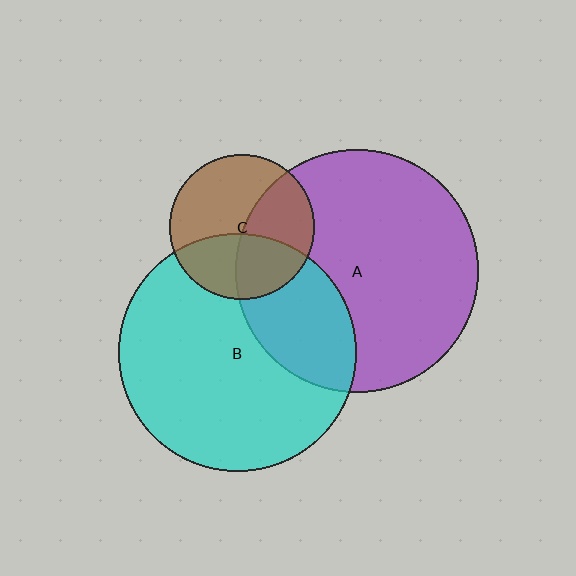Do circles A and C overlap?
Yes.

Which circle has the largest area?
Circle A (purple).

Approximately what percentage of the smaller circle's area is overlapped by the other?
Approximately 45%.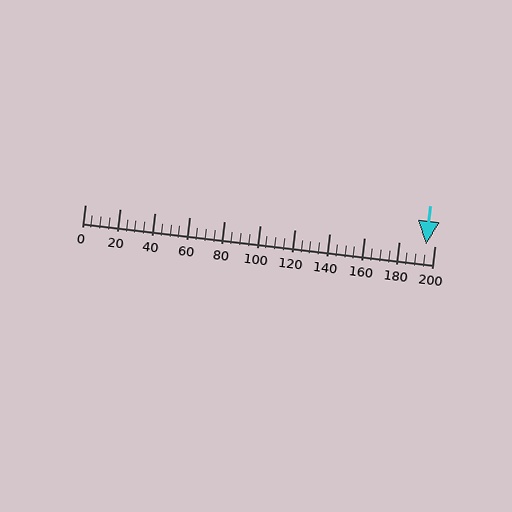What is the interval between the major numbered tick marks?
The major tick marks are spaced 20 units apart.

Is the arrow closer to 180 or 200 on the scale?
The arrow is closer to 200.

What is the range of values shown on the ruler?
The ruler shows values from 0 to 200.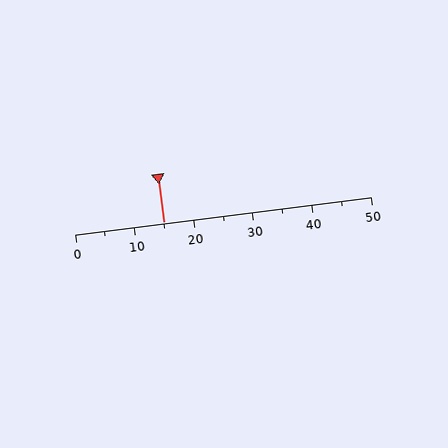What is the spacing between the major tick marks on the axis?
The major ticks are spaced 10 apart.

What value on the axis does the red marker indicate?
The marker indicates approximately 15.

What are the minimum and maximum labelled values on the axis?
The axis runs from 0 to 50.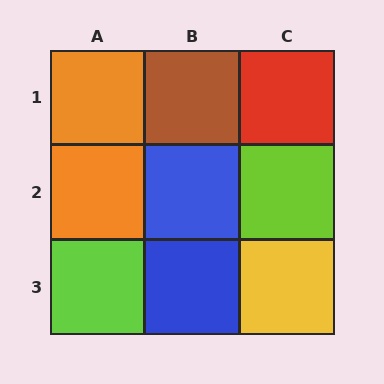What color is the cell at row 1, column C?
Red.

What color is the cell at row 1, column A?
Orange.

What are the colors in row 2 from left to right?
Orange, blue, lime.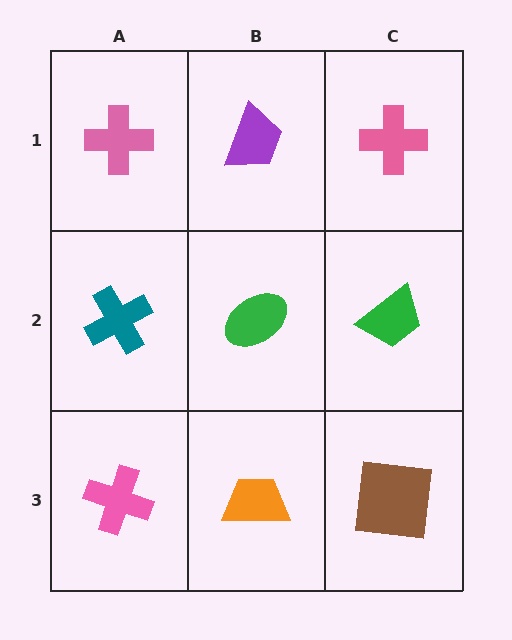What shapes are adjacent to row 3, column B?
A green ellipse (row 2, column B), a pink cross (row 3, column A), a brown square (row 3, column C).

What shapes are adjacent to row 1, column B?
A green ellipse (row 2, column B), a pink cross (row 1, column A), a pink cross (row 1, column C).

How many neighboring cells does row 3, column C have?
2.